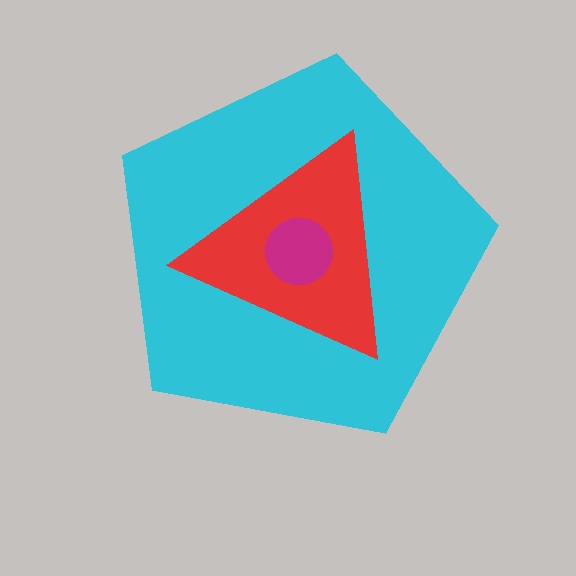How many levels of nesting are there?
3.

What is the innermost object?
The magenta circle.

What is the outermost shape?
The cyan pentagon.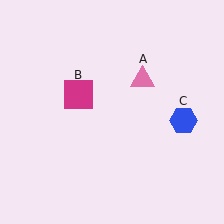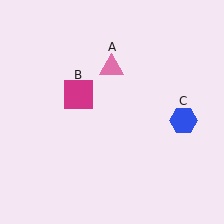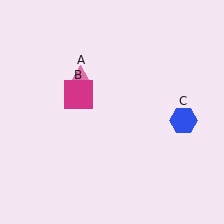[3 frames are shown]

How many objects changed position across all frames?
1 object changed position: pink triangle (object A).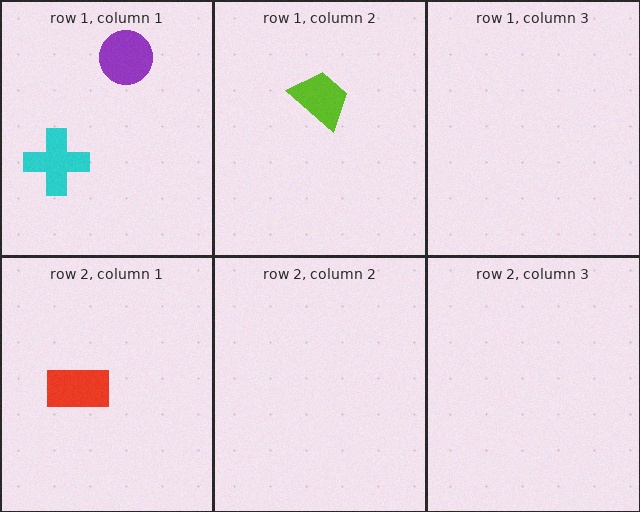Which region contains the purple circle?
The row 1, column 1 region.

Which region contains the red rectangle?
The row 2, column 1 region.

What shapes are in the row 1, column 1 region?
The cyan cross, the purple circle.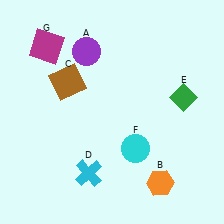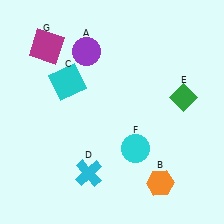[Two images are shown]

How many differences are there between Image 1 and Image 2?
There is 1 difference between the two images.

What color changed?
The square (C) changed from brown in Image 1 to cyan in Image 2.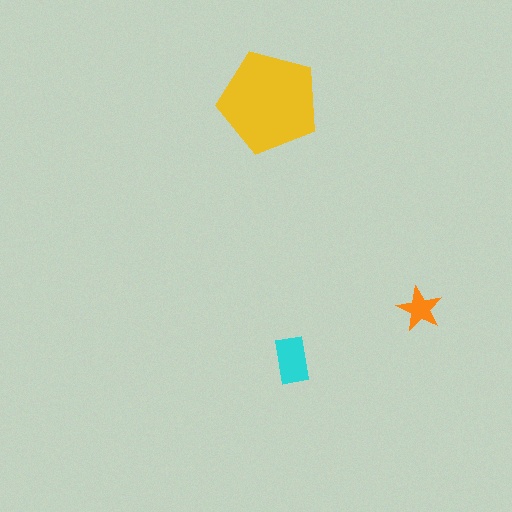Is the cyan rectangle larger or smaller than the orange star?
Larger.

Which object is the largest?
The yellow pentagon.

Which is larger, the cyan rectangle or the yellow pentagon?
The yellow pentagon.